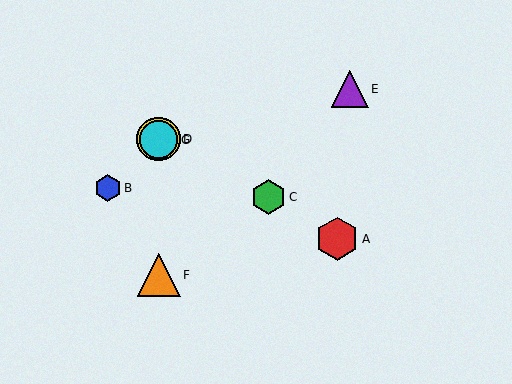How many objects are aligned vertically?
3 objects (D, F, G) are aligned vertically.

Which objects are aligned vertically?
Objects D, F, G are aligned vertically.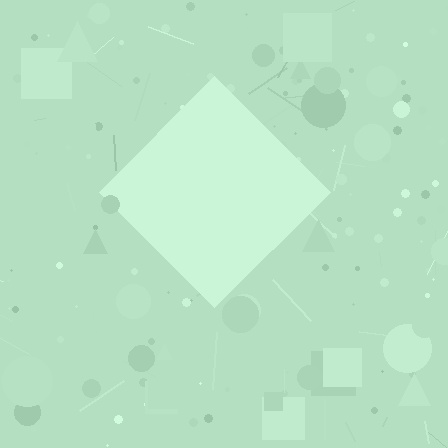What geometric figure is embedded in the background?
A diamond is embedded in the background.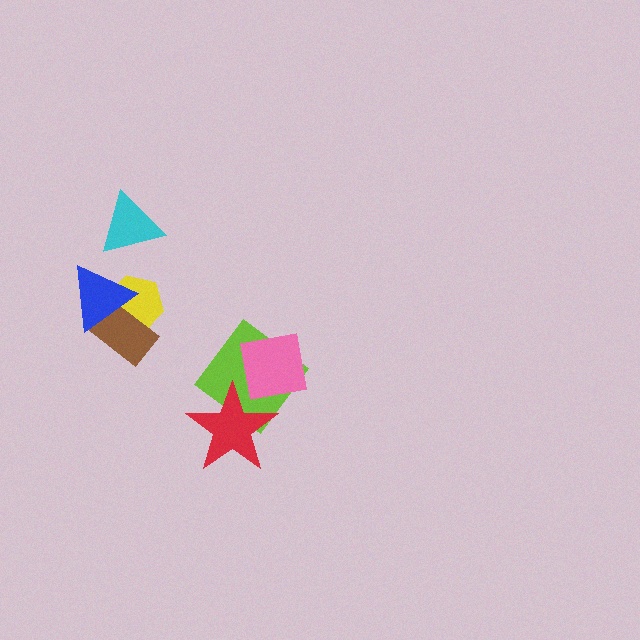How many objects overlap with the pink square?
1 object overlaps with the pink square.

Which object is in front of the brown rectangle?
The blue triangle is in front of the brown rectangle.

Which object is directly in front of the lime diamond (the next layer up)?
The pink square is directly in front of the lime diamond.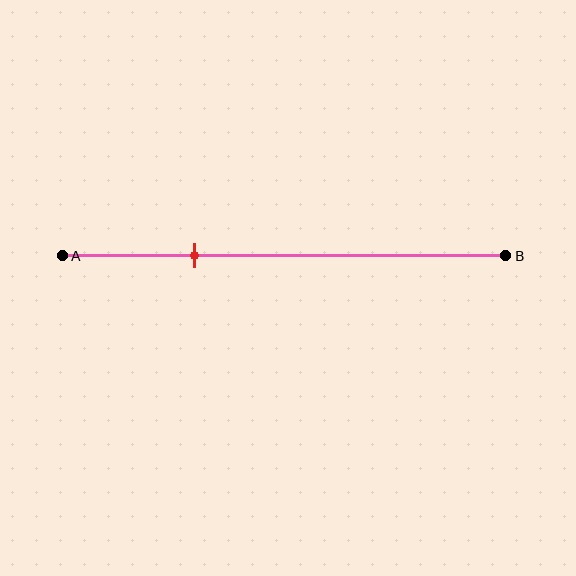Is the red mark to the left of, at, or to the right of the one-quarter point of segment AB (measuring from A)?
The red mark is to the right of the one-quarter point of segment AB.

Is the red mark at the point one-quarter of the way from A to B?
No, the mark is at about 30% from A, not at the 25% one-quarter point.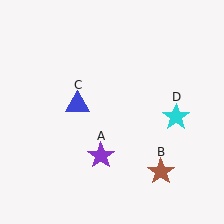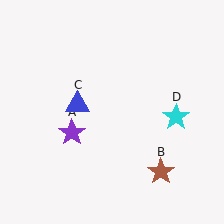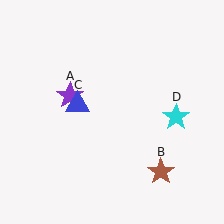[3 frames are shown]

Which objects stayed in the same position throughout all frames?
Brown star (object B) and blue triangle (object C) and cyan star (object D) remained stationary.